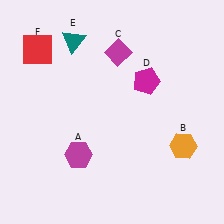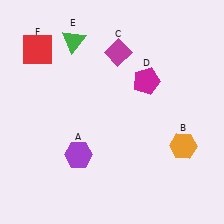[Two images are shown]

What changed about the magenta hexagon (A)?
In Image 1, A is magenta. In Image 2, it changed to purple.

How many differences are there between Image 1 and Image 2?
There are 2 differences between the two images.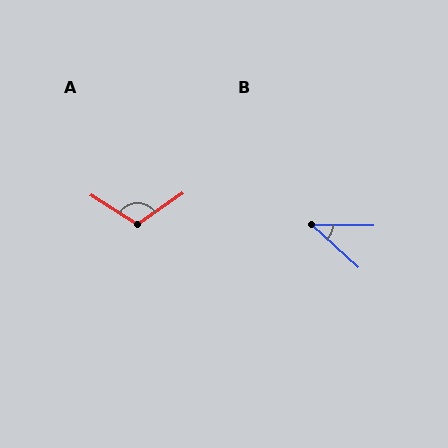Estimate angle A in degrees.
Approximately 112 degrees.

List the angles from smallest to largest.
B (43°), A (112°).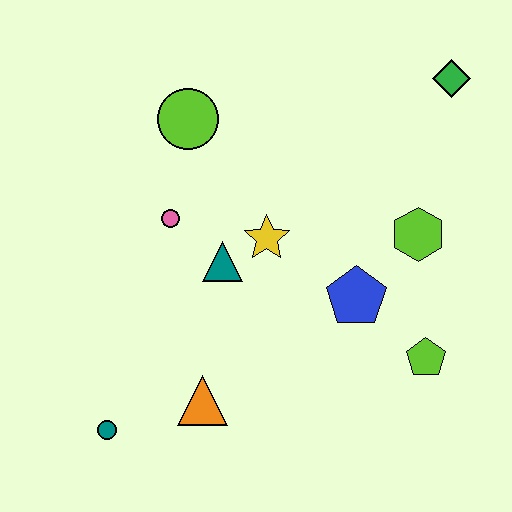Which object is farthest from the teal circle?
The green diamond is farthest from the teal circle.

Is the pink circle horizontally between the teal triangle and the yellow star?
No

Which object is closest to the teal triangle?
The yellow star is closest to the teal triangle.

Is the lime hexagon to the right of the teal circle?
Yes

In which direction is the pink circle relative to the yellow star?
The pink circle is to the left of the yellow star.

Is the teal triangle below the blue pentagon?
No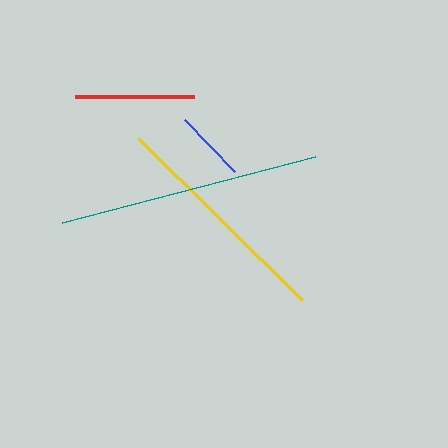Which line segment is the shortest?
The blue line is the shortest at approximately 72 pixels.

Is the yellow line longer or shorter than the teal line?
The teal line is longer than the yellow line.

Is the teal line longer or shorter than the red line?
The teal line is longer than the red line.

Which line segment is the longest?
The teal line is the longest at approximately 262 pixels.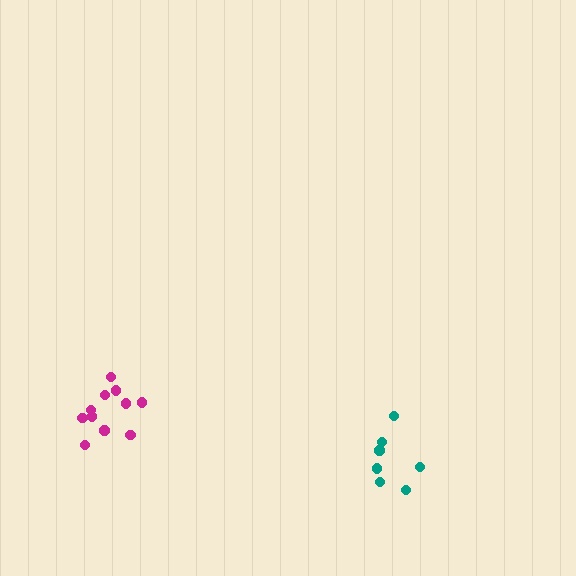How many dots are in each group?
Group 1: 7 dots, Group 2: 11 dots (18 total).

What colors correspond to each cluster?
The clusters are colored: teal, magenta.